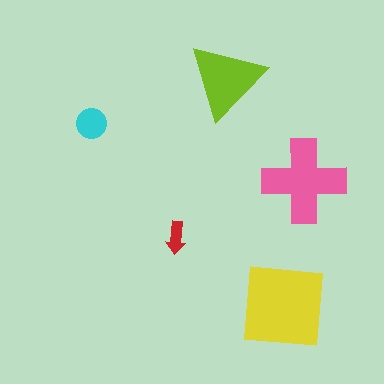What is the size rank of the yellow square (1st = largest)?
1st.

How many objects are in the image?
There are 5 objects in the image.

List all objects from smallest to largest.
The red arrow, the cyan circle, the lime triangle, the pink cross, the yellow square.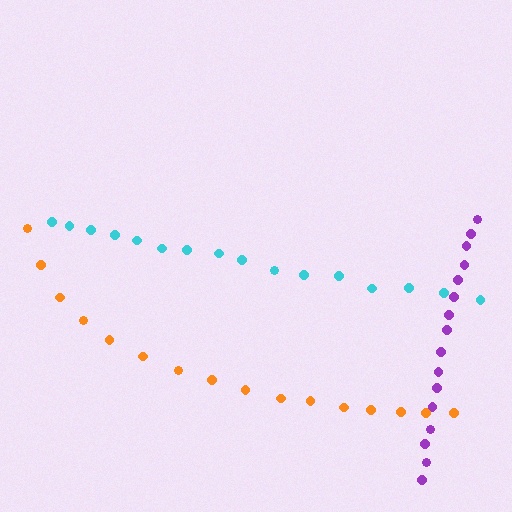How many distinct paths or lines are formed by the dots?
There are 3 distinct paths.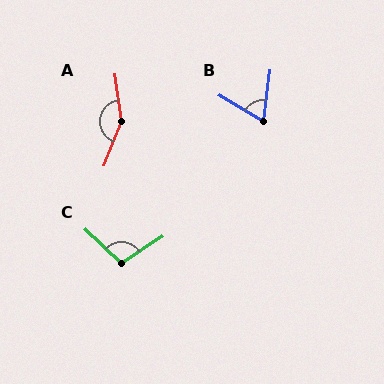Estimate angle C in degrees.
Approximately 103 degrees.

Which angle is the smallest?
B, at approximately 67 degrees.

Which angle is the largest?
A, at approximately 151 degrees.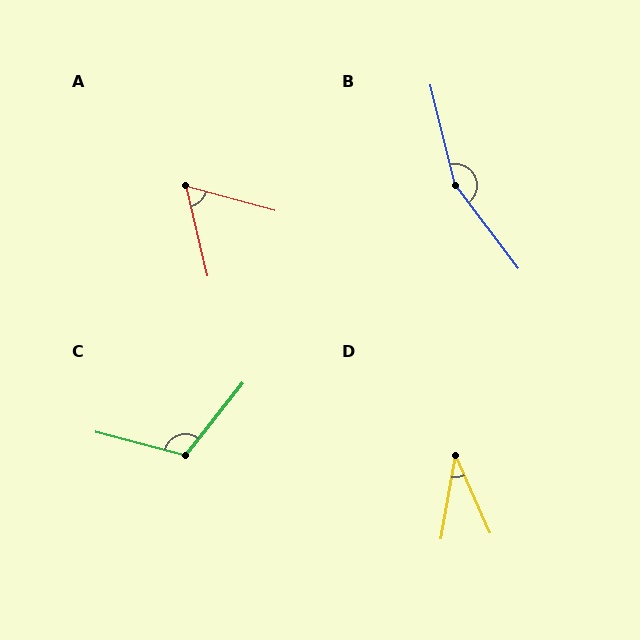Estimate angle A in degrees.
Approximately 62 degrees.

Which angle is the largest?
B, at approximately 156 degrees.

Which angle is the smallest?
D, at approximately 34 degrees.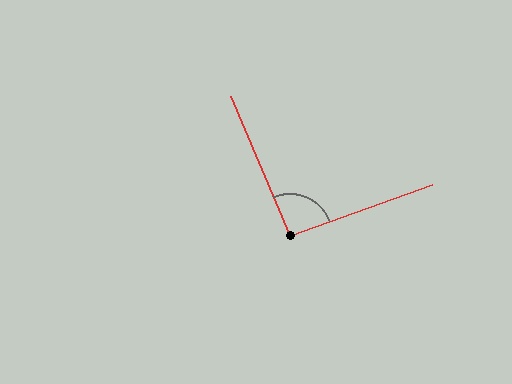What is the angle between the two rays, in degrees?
Approximately 93 degrees.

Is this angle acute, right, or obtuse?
It is approximately a right angle.